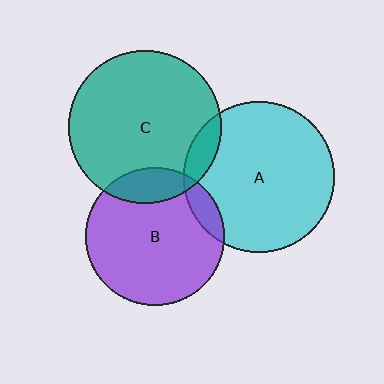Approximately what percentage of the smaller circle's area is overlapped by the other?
Approximately 15%.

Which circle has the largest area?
Circle C (teal).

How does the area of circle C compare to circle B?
Approximately 1.2 times.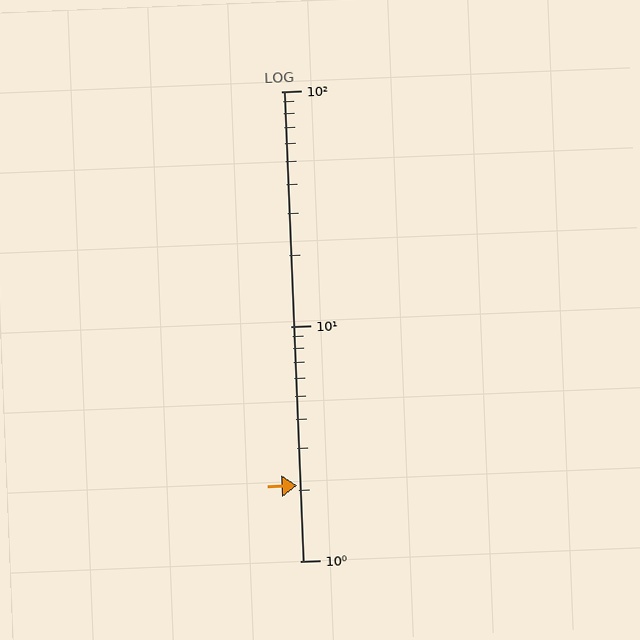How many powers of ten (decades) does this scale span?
The scale spans 2 decades, from 1 to 100.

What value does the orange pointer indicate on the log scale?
The pointer indicates approximately 2.1.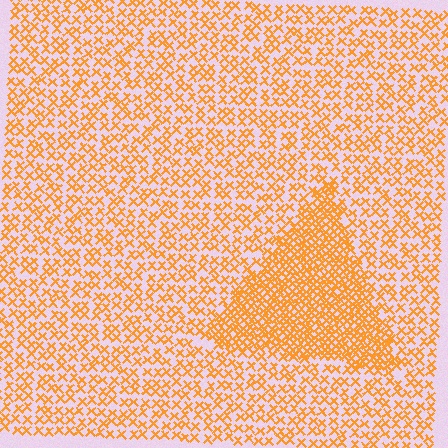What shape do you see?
I see a triangle.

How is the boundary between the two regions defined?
The boundary is defined by a change in element density (approximately 2.2x ratio). All elements are the same color, size, and shape.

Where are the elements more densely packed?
The elements are more densely packed inside the triangle boundary.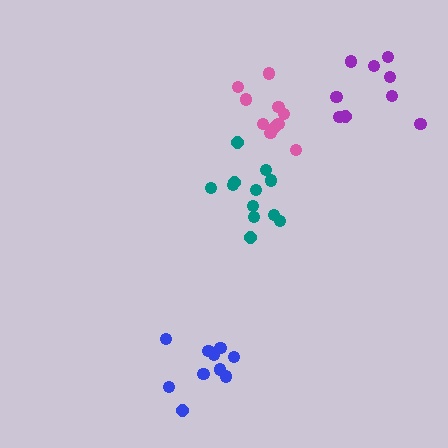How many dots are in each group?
Group 1: 10 dots, Group 2: 9 dots, Group 3: 12 dots, Group 4: 10 dots (41 total).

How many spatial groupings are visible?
There are 4 spatial groupings.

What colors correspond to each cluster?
The clusters are colored: blue, purple, teal, pink.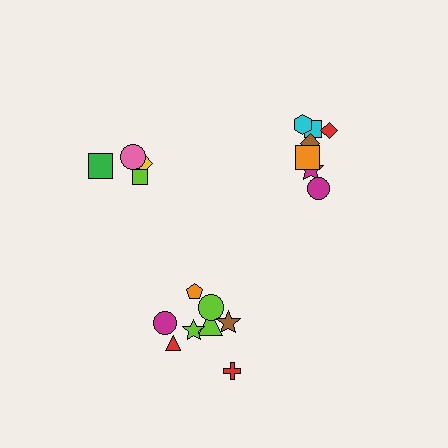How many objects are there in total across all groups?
There are 19 objects.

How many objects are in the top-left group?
There are 4 objects.